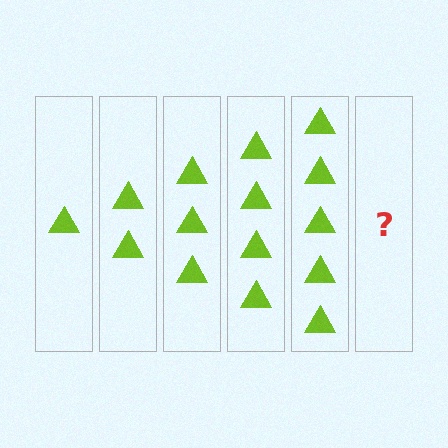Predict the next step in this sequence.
The next step is 6 triangles.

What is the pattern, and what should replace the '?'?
The pattern is that each step adds one more triangle. The '?' should be 6 triangles.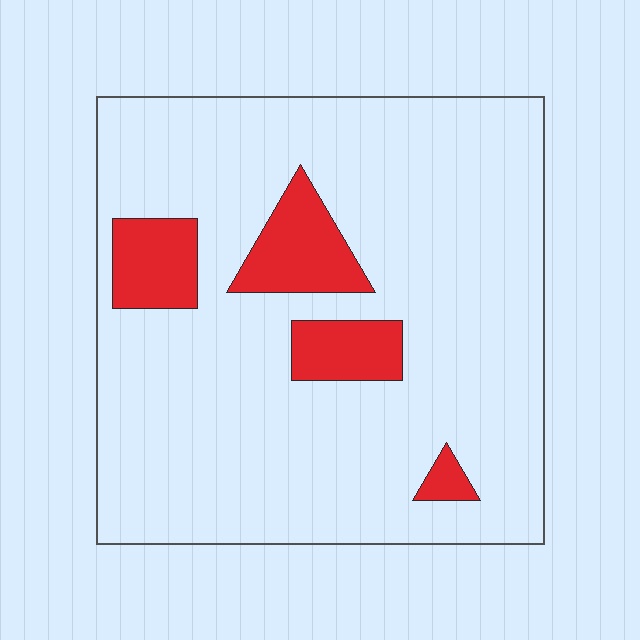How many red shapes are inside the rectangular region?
4.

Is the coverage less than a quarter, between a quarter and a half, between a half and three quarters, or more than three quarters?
Less than a quarter.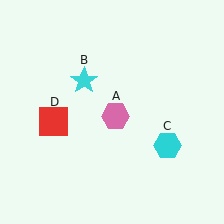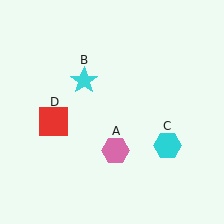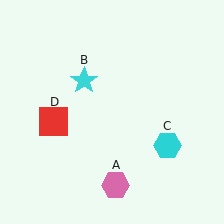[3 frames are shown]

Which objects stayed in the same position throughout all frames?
Cyan star (object B) and cyan hexagon (object C) and red square (object D) remained stationary.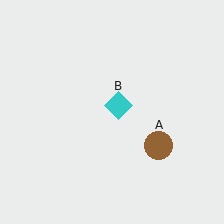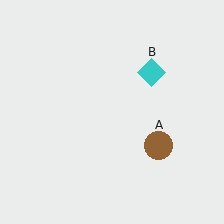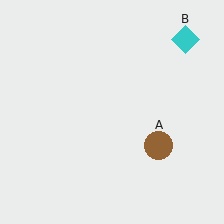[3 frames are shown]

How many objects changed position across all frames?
1 object changed position: cyan diamond (object B).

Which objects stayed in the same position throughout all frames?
Brown circle (object A) remained stationary.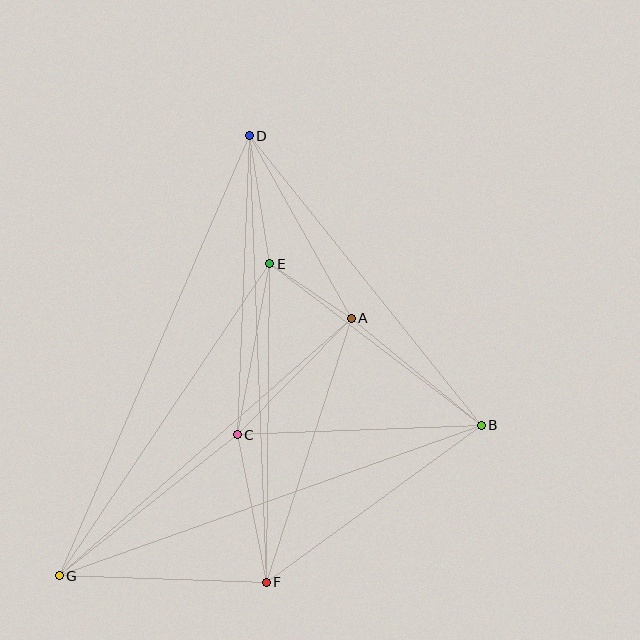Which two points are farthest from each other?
Points D and G are farthest from each other.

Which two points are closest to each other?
Points A and E are closest to each other.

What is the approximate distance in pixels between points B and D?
The distance between B and D is approximately 371 pixels.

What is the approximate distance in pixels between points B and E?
The distance between B and E is approximately 266 pixels.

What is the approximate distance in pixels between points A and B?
The distance between A and B is approximately 169 pixels.